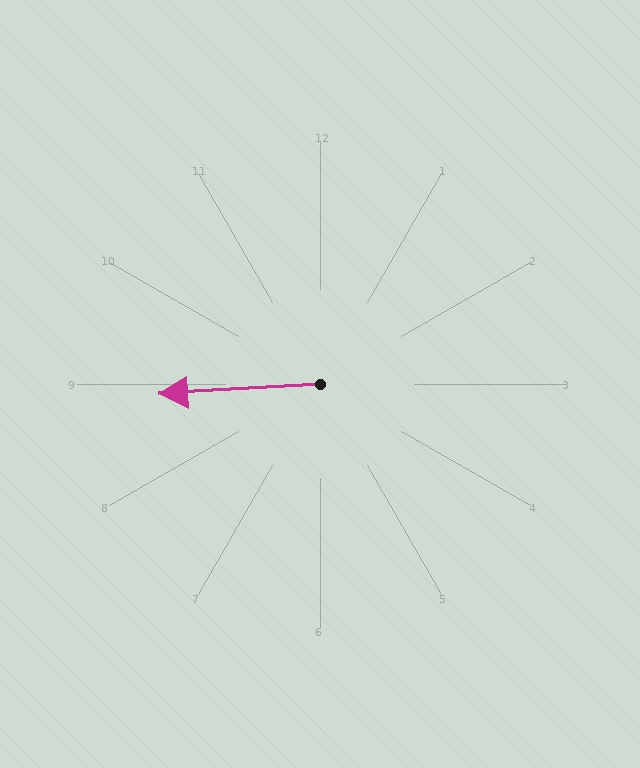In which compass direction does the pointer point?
West.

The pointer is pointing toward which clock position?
Roughly 9 o'clock.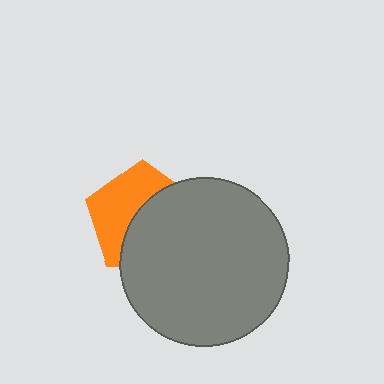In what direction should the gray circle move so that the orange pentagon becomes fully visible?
The gray circle should move toward the lower-right. That is the shortest direction to clear the overlap and leave the orange pentagon fully visible.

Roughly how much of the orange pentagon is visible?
About half of it is visible (roughly 46%).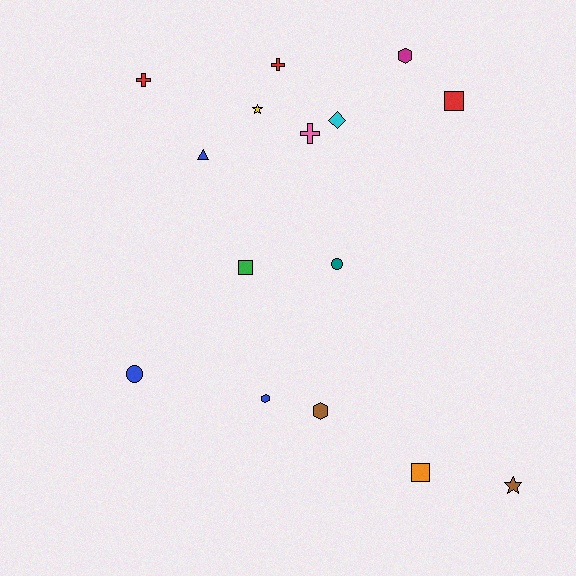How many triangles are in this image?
There is 1 triangle.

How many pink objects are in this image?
There is 1 pink object.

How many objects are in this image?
There are 15 objects.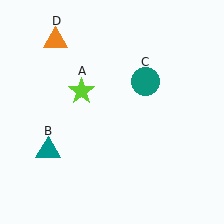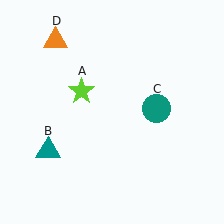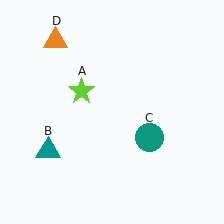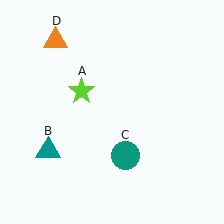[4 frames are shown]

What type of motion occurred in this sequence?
The teal circle (object C) rotated clockwise around the center of the scene.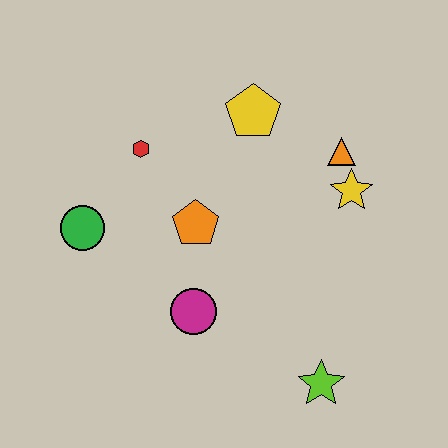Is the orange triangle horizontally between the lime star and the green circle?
No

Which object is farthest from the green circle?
The lime star is farthest from the green circle.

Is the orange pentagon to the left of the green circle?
No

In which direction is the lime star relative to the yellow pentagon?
The lime star is below the yellow pentagon.